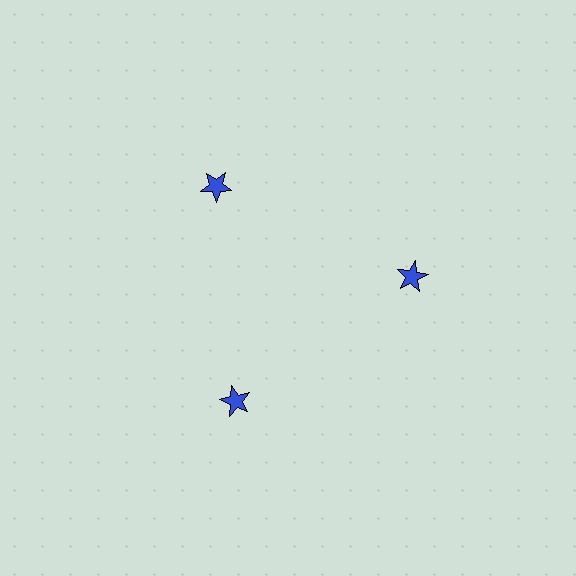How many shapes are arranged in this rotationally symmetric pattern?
There are 3 shapes, arranged in 3 groups of 1.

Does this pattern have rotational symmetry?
Yes, this pattern has 3-fold rotational symmetry. It looks the same after rotating 120 degrees around the center.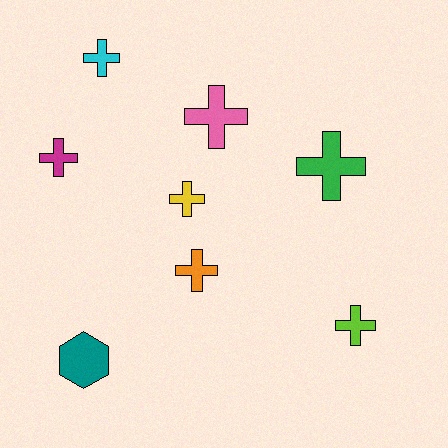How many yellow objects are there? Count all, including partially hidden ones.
There is 1 yellow object.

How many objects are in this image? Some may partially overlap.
There are 8 objects.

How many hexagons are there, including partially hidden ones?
There is 1 hexagon.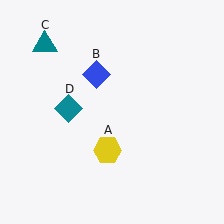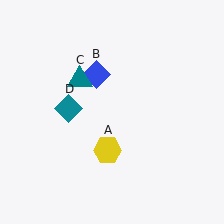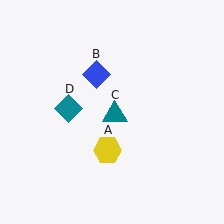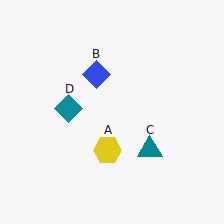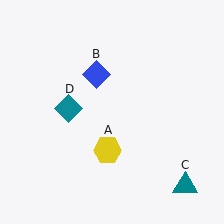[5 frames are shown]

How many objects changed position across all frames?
1 object changed position: teal triangle (object C).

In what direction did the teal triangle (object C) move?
The teal triangle (object C) moved down and to the right.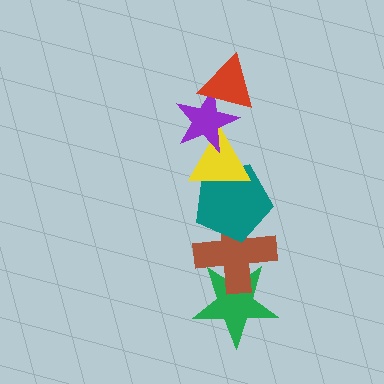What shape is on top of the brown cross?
The teal pentagon is on top of the brown cross.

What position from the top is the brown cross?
The brown cross is 5th from the top.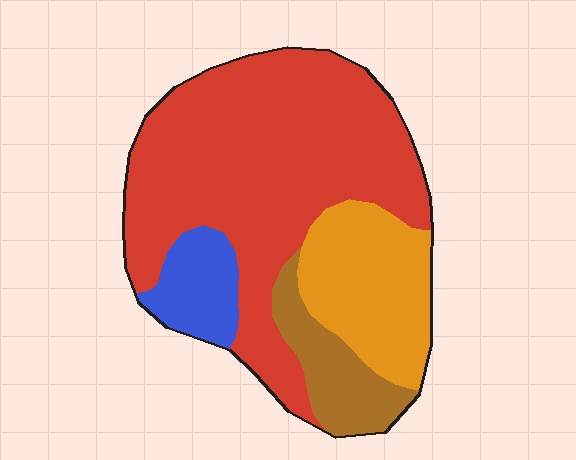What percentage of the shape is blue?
Blue covers roughly 10% of the shape.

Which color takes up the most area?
Red, at roughly 60%.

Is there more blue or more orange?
Orange.